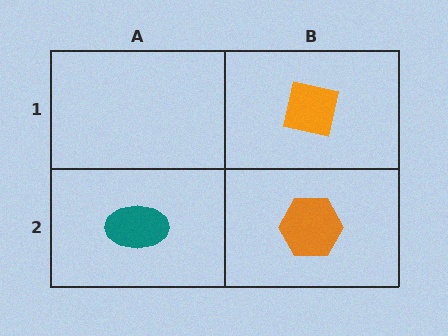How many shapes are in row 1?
1 shape.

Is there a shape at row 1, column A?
No, that cell is empty.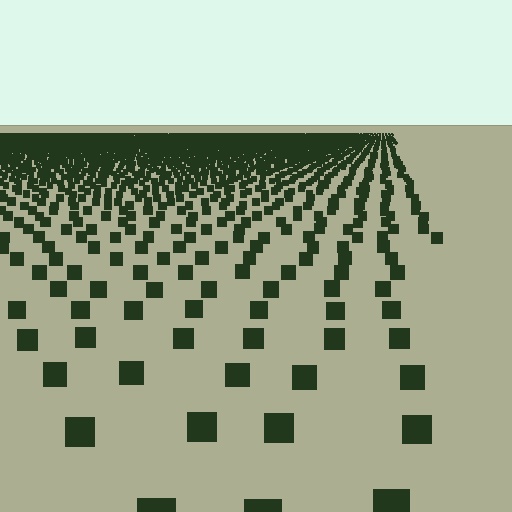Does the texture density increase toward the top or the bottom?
Density increases toward the top.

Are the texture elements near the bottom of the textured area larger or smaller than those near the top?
Larger. Near the bottom, elements are closer to the viewer and appear at a bigger on-screen size.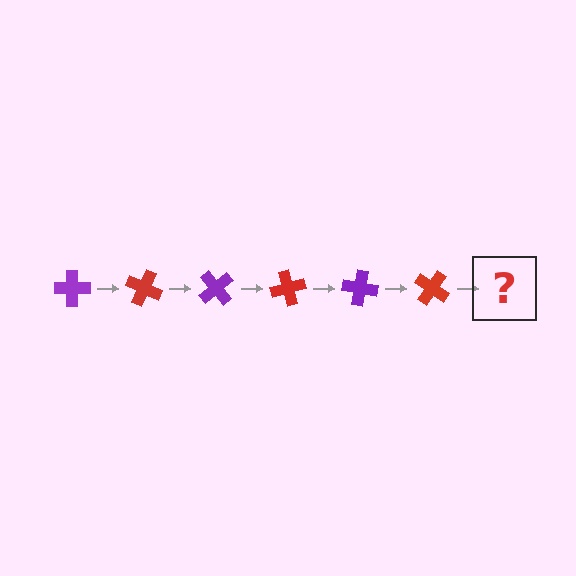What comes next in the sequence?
The next element should be a purple cross, rotated 150 degrees from the start.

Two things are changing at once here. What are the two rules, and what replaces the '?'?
The two rules are that it rotates 25 degrees each step and the color cycles through purple and red. The '?' should be a purple cross, rotated 150 degrees from the start.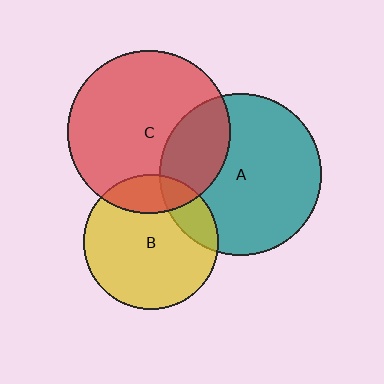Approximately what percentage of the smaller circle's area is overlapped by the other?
Approximately 20%.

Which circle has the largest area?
Circle C (red).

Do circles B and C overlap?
Yes.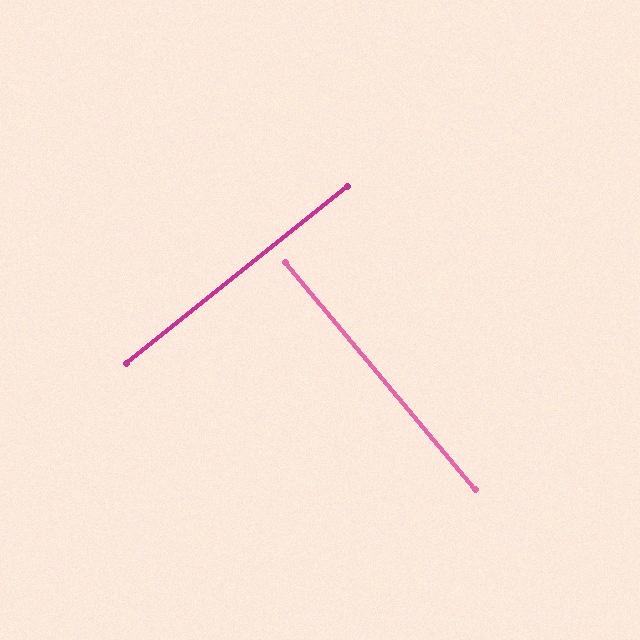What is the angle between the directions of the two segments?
Approximately 89 degrees.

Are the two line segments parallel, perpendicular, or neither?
Perpendicular — they meet at approximately 89°.